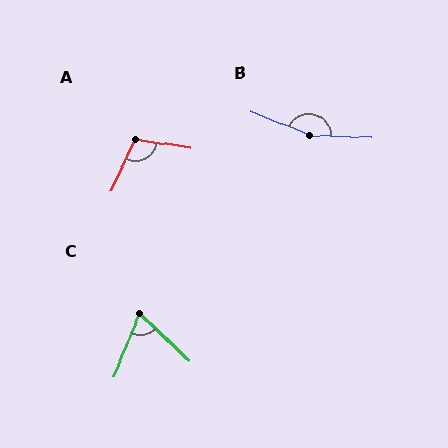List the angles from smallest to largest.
C (69°), A (107°), B (160°).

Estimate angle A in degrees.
Approximately 107 degrees.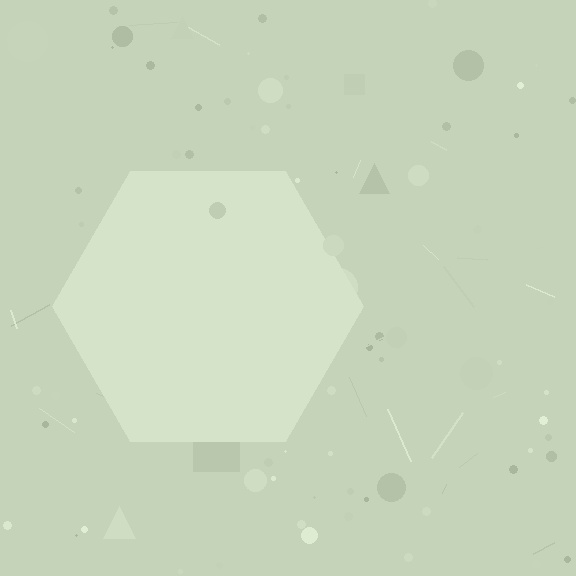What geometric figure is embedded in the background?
A hexagon is embedded in the background.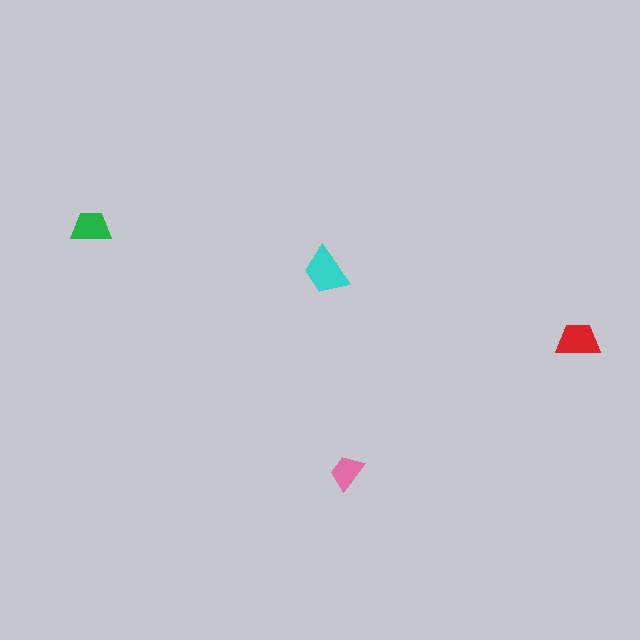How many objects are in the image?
There are 4 objects in the image.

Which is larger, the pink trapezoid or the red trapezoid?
The red one.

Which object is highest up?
The green trapezoid is topmost.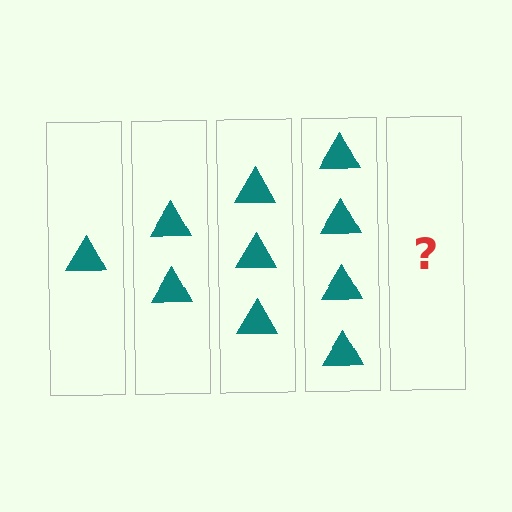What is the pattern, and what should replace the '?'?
The pattern is that each step adds one more triangle. The '?' should be 5 triangles.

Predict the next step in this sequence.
The next step is 5 triangles.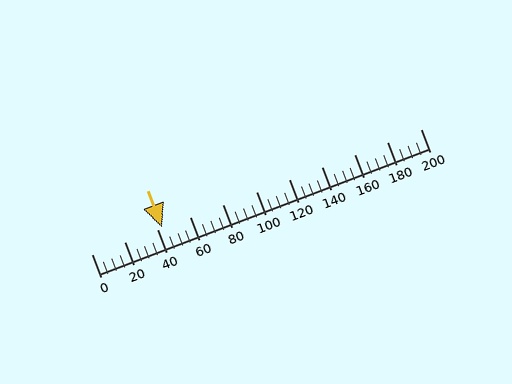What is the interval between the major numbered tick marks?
The major tick marks are spaced 20 units apart.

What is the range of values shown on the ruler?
The ruler shows values from 0 to 200.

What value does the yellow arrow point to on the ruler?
The yellow arrow points to approximately 43.